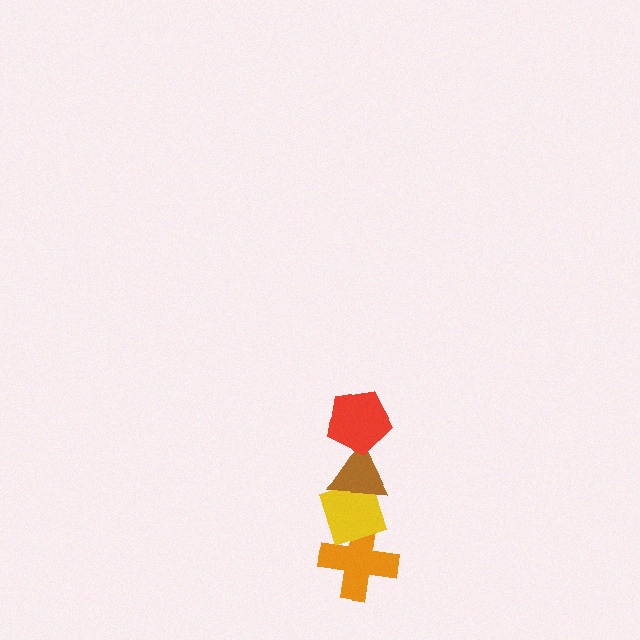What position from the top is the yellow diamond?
The yellow diamond is 3rd from the top.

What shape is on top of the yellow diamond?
The brown triangle is on top of the yellow diamond.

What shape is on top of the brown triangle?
The red pentagon is on top of the brown triangle.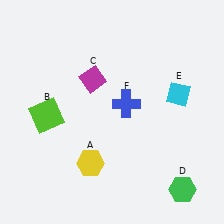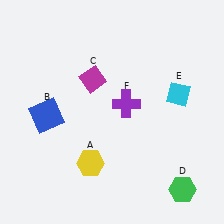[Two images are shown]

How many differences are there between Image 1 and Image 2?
There are 2 differences between the two images.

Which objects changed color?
B changed from lime to blue. F changed from blue to purple.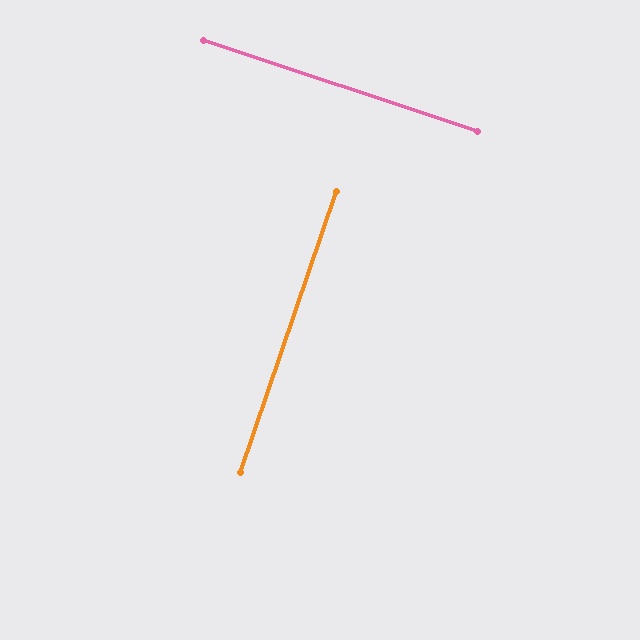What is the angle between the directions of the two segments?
Approximately 90 degrees.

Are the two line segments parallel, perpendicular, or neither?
Perpendicular — they meet at approximately 90°.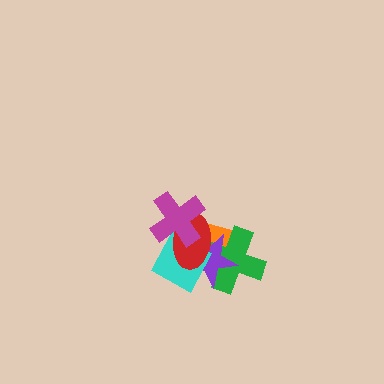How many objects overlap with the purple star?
4 objects overlap with the purple star.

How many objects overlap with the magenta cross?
3 objects overlap with the magenta cross.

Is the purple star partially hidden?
Yes, it is partially covered by another shape.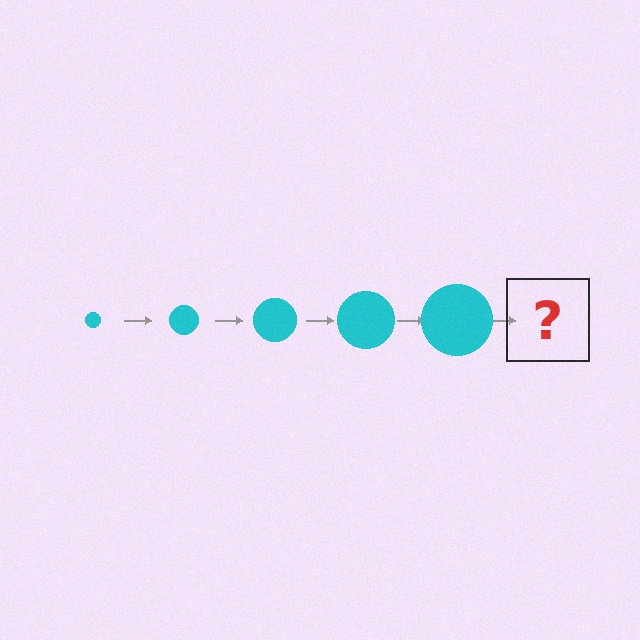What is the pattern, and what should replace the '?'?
The pattern is that the circle gets progressively larger each step. The '?' should be a cyan circle, larger than the previous one.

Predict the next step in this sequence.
The next step is a cyan circle, larger than the previous one.